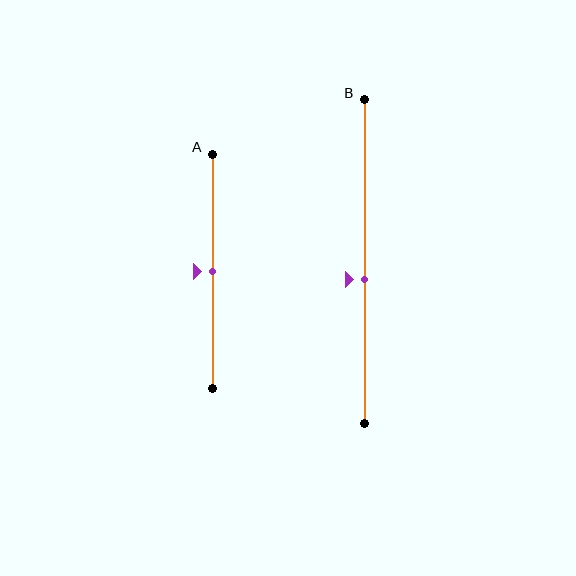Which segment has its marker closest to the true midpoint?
Segment A has its marker closest to the true midpoint.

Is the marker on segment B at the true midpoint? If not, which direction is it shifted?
No, the marker on segment B is shifted downward by about 5% of the segment length.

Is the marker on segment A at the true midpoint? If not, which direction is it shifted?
Yes, the marker on segment A is at the true midpoint.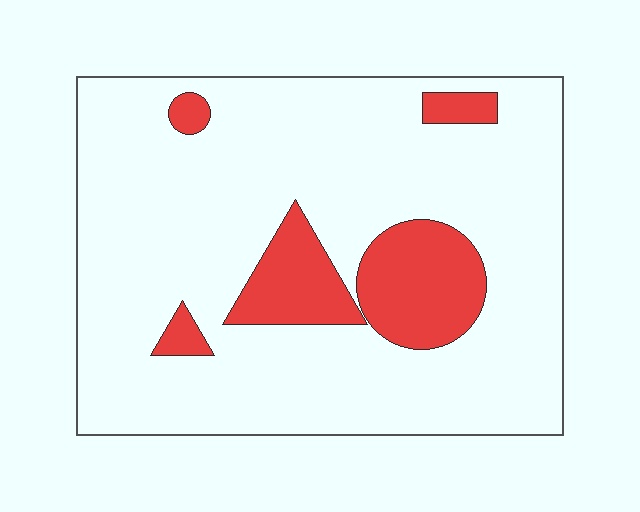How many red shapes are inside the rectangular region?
5.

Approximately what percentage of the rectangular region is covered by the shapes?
Approximately 15%.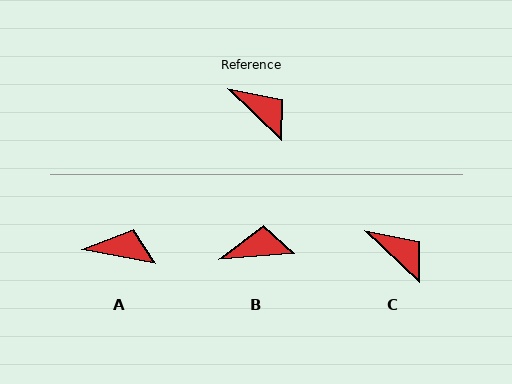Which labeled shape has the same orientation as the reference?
C.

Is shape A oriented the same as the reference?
No, it is off by about 33 degrees.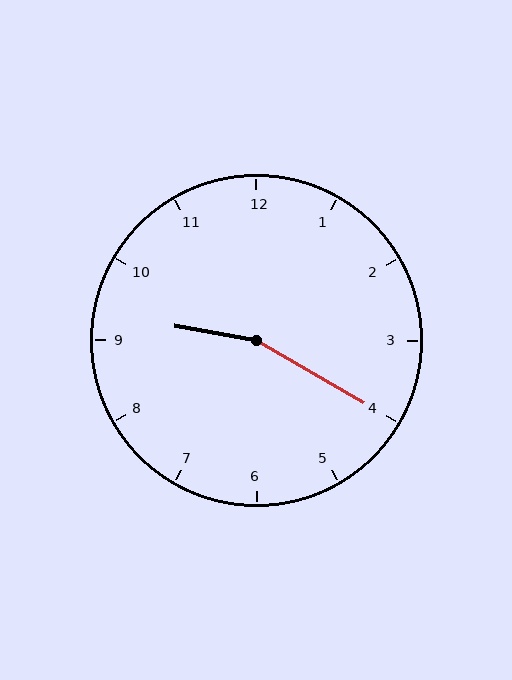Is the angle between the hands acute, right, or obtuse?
It is obtuse.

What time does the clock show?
9:20.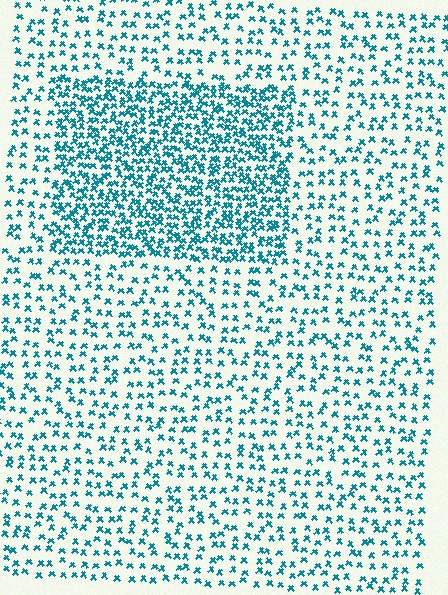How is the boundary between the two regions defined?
The boundary is defined by a change in element density (approximately 2.2x ratio). All elements are the same color, size, and shape.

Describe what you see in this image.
The image contains small teal elements arranged at two different densities. A rectangle-shaped region is visible where the elements are more densely packed than the surrounding area.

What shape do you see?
I see a rectangle.